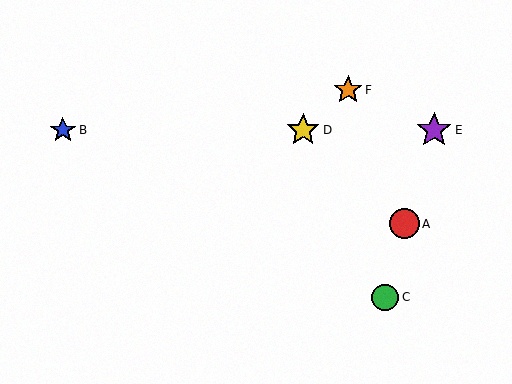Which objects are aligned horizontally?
Objects B, D, E are aligned horizontally.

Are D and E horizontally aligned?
Yes, both are at y≈130.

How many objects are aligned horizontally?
3 objects (B, D, E) are aligned horizontally.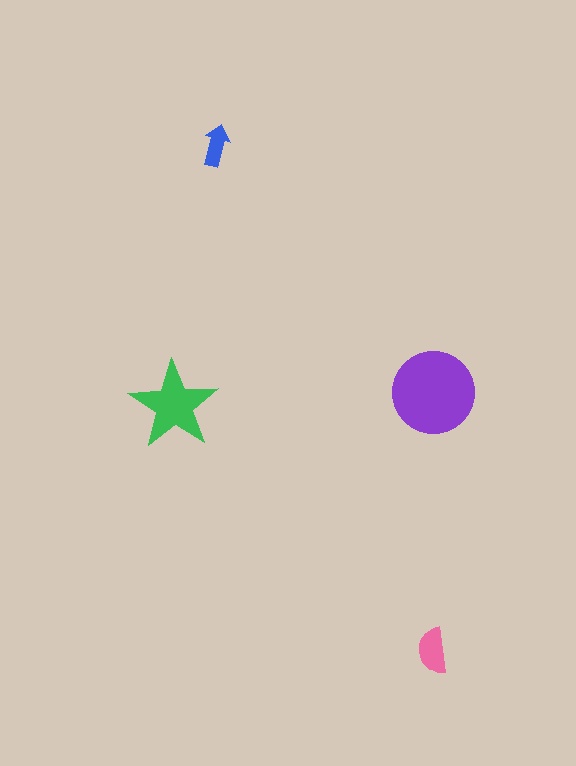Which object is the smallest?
The blue arrow.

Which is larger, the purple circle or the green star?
The purple circle.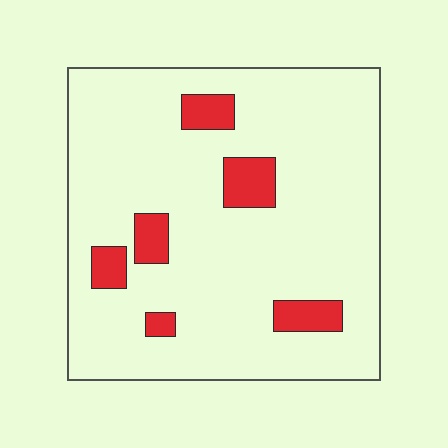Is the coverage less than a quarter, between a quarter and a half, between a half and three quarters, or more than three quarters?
Less than a quarter.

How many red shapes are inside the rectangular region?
6.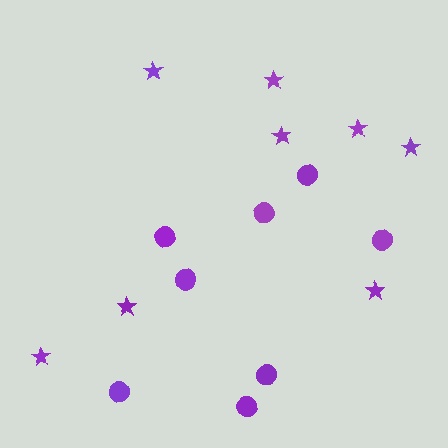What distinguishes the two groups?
There are 2 groups: one group of stars (8) and one group of circles (8).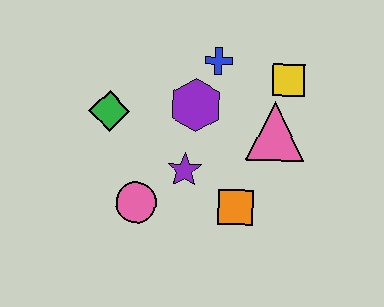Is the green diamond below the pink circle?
No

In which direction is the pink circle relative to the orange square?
The pink circle is to the left of the orange square.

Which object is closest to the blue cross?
The purple hexagon is closest to the blue cross.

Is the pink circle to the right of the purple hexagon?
No